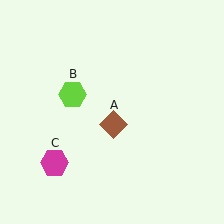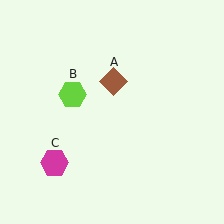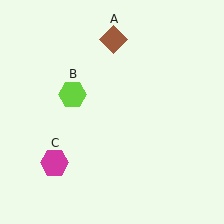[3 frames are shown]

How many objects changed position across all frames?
1 object changed position: brown diamond (object A).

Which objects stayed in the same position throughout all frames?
Lime hexagon (object B) and magenta hexagon (object C) remained stationary.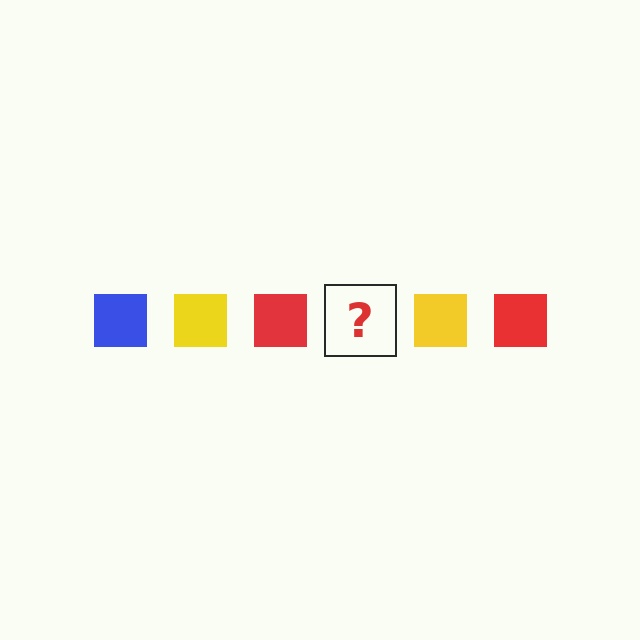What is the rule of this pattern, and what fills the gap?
The rule is that the pattern cycles through blue, yellow, red squares. The gap should be filled with a blue square.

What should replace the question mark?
The question mark should be replaced with a blue square.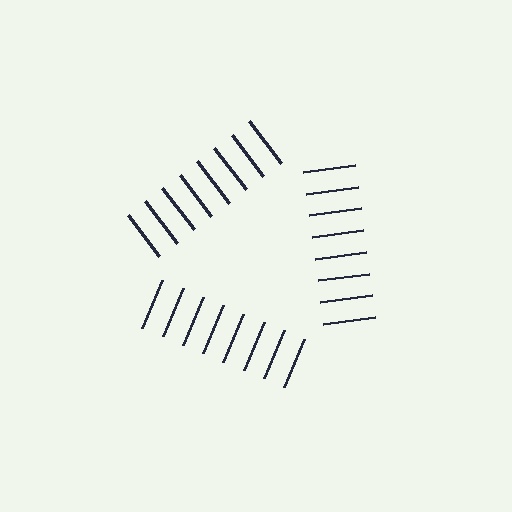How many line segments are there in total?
24 — 8 along each of the 3 edges.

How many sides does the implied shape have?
3 sides — the line-ends trace a triangle.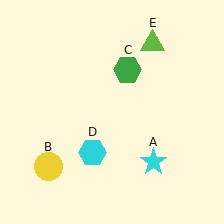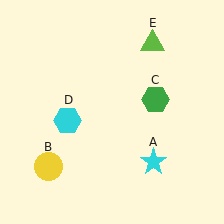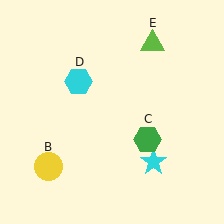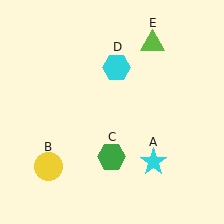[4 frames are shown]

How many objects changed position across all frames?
2 objects changed position: green hexagon (object C), cyan hexagon (object D).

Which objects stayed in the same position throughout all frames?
Cyan star (object A) and yellow circle (object B) and lime triangle (object E) remained stationary.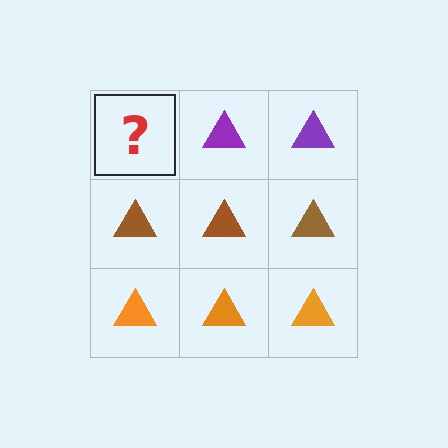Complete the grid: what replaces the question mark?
The question mark should be replaced with a purple triangle.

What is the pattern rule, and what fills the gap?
The rule is that each row has a consistent color. The gap should be filled with a purple triangle.